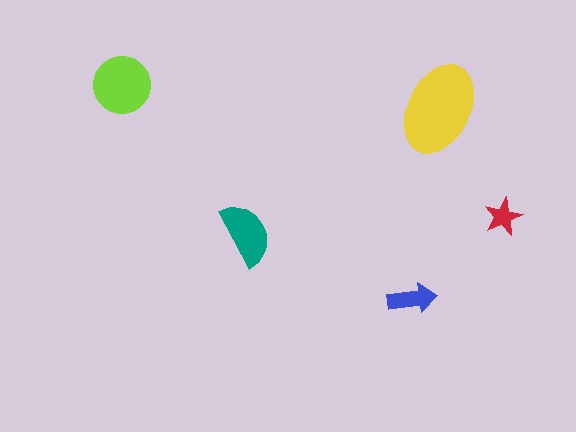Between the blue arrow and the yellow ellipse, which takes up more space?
The yellow ellipse.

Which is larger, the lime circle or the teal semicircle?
The lime circle.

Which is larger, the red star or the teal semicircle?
The teal semicircle.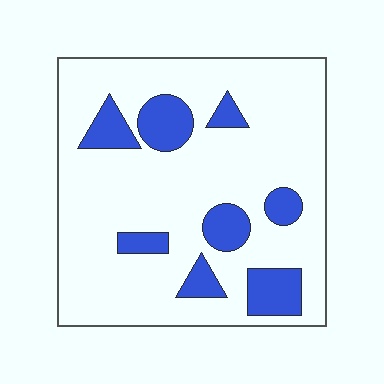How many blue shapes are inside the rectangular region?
8.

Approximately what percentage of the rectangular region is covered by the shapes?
Approximately 20%.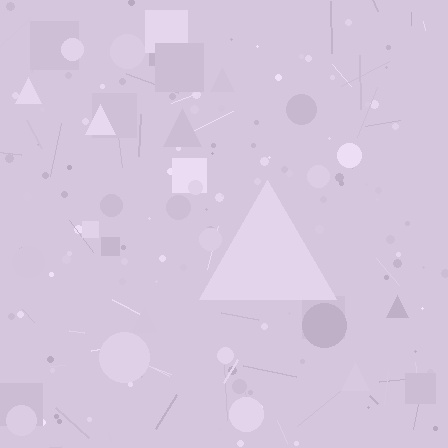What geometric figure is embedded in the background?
A triangle is embedded in the background.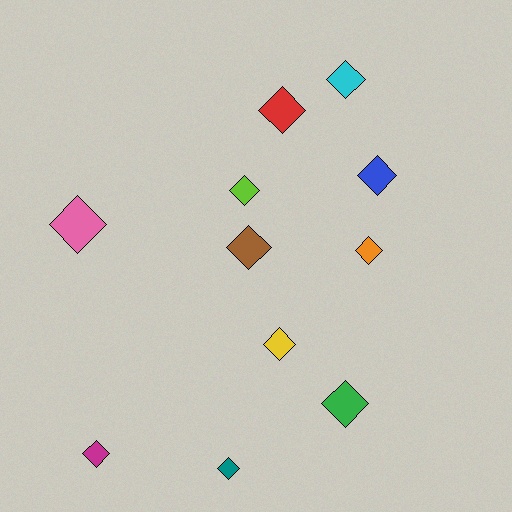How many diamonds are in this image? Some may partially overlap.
There are 11 diamonds.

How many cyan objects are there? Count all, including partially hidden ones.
There is 1 cyan object.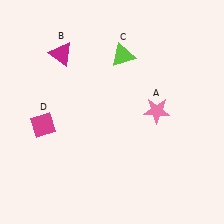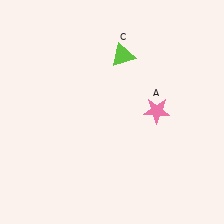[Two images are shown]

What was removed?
The magenta triangle (B), the magenta diamond (D) were removed in Image 2.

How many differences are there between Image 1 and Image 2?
There are 2 differences between the two images.